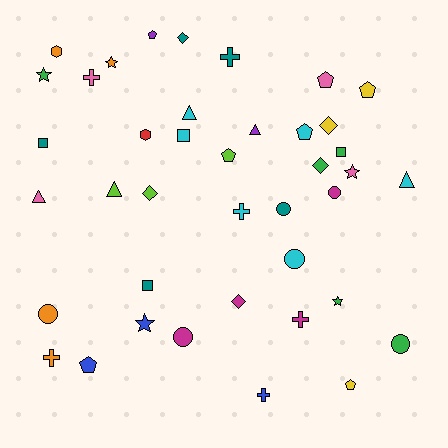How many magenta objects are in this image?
There are 4 magenta objects.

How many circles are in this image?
There are 6 circles.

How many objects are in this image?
There are 40 objects.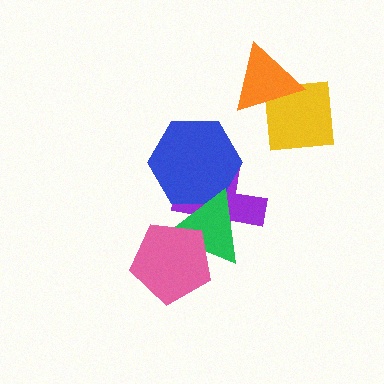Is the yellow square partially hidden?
Yes, it is partially covered by another shape.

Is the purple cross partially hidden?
Yes, it is partially covered by another shape.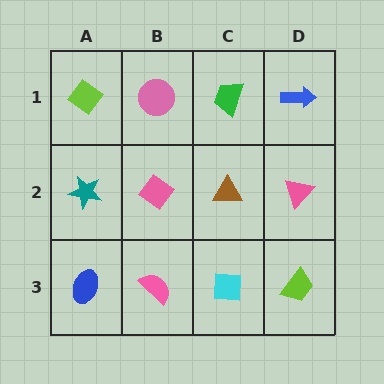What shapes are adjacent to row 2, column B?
A pink circle (row 1, column B), a pink semicircle (row 3, column B), a teal star (row 2, column A), a brown triangle (row 2, column C).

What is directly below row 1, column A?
A teal star.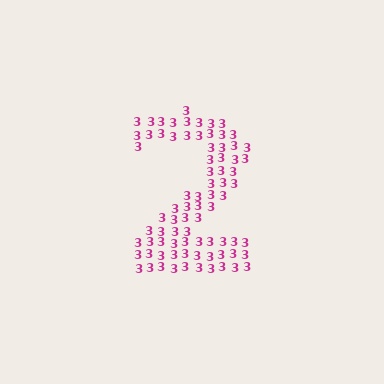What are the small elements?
The small elements are digit 3's.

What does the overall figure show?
The overall figure shows the digit 2.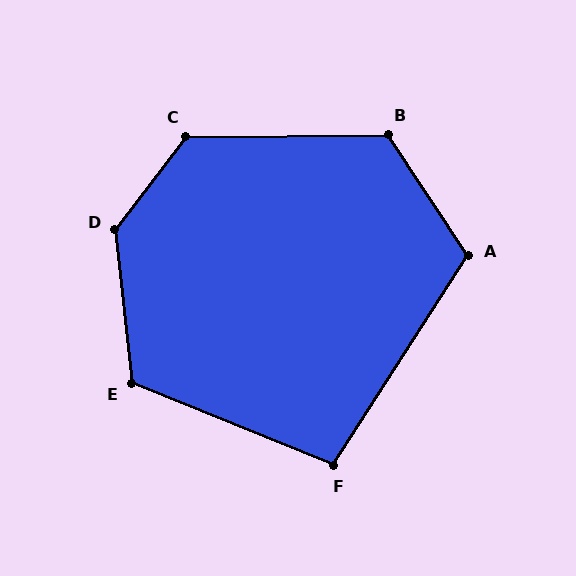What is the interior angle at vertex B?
Approximately 123 degrees (obtuse).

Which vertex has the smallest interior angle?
F, at approximately 101 degrees.